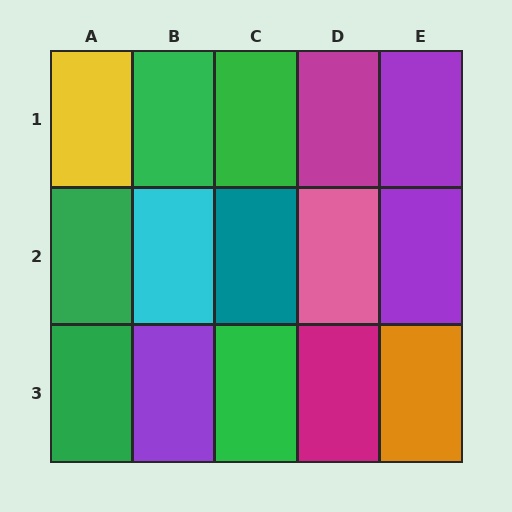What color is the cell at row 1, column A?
Yellow.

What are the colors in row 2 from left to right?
Green, cyan, teal, pink, purple.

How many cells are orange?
1 cell is orange.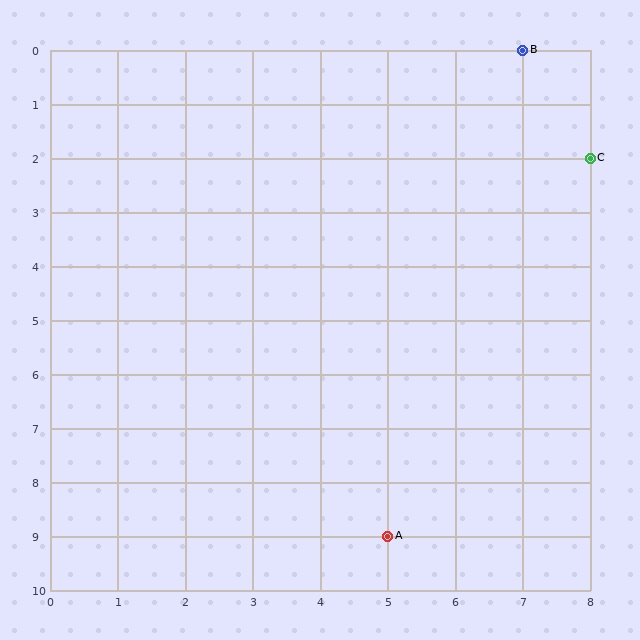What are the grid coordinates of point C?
Point C is at grid coordinates (8, 2).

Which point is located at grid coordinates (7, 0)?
Point B is at (7, 0).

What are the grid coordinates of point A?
Point A is at grid coordinates (5, 9).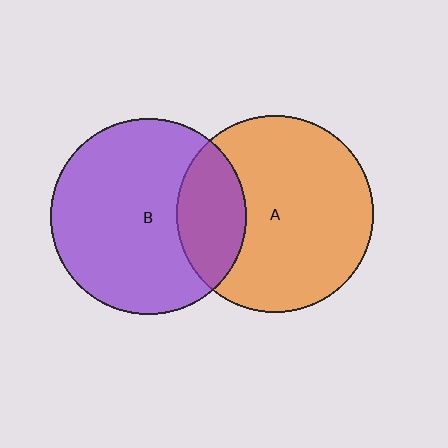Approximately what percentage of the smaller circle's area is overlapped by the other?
Approximately 25%.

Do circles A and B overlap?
Yes.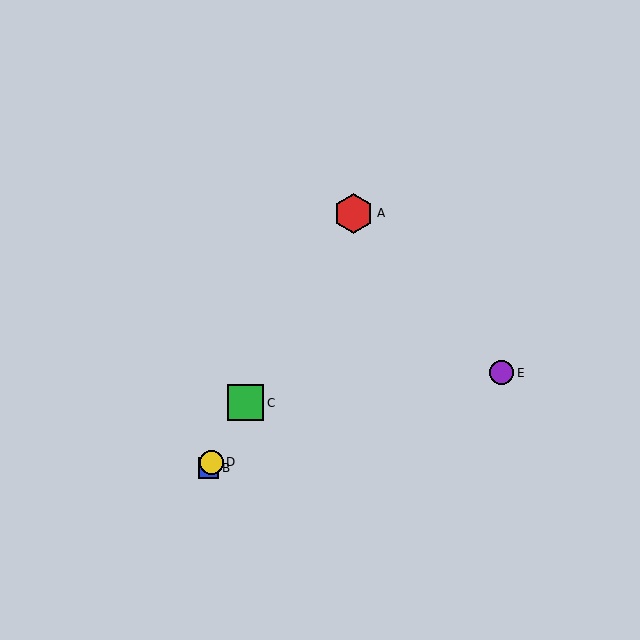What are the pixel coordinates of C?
Object C is at (246, 403).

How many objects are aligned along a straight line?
4 objects (A, B, C, D) are aligned along a straight line.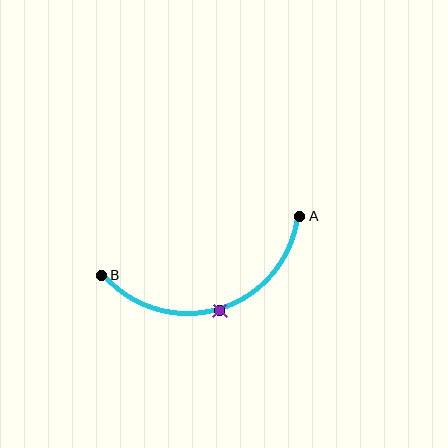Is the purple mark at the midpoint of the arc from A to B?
Yes. The purple mark lies on the arc at equal arc-length from both A and B — it is the arc midpoint.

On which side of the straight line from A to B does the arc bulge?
The arc bulges below the straight line connecting A and B.